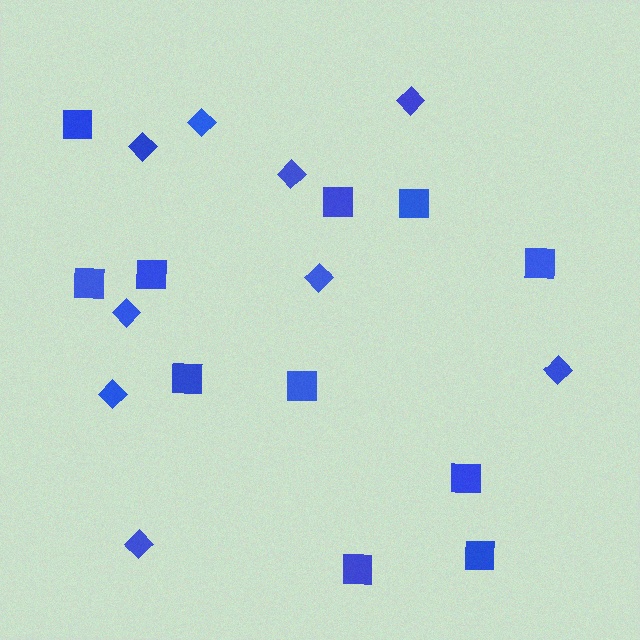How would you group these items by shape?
There are 2 groups: one group of diamonds (9) and one group of squares (11).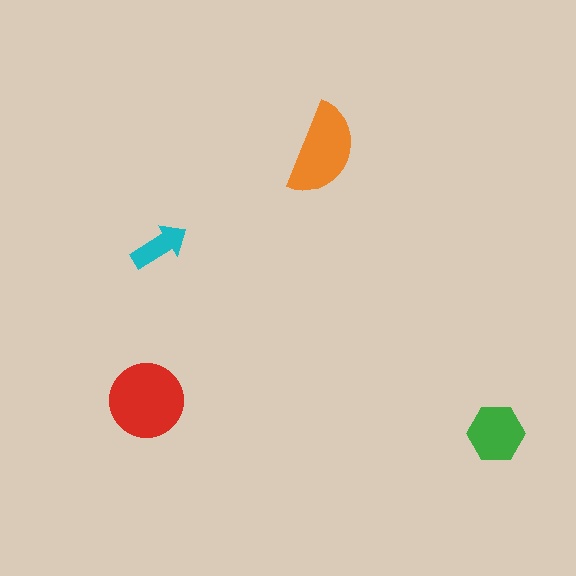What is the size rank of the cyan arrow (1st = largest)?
4th.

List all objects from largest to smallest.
The red circle, the orange semicircle, the green hexagon, the cyan arrow.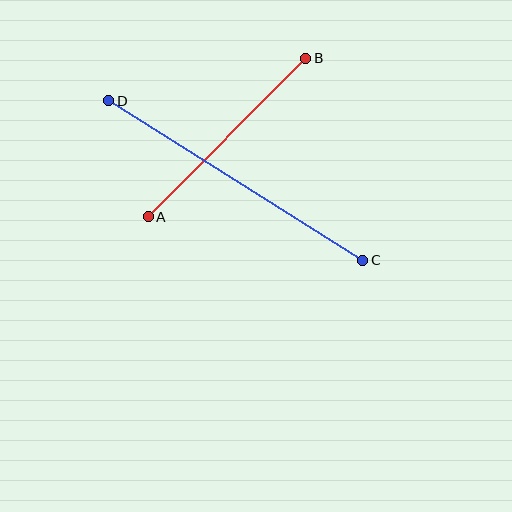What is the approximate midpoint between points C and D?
The midpoint is at approximately (236, 181) pixels.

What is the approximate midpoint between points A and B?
The midpoint is at approximately (227, 138) pixels.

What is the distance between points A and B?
The distance is approximately 223 pixels.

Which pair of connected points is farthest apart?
Points C and D are farthest apart.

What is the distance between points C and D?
The distance is approximately 300 pixels.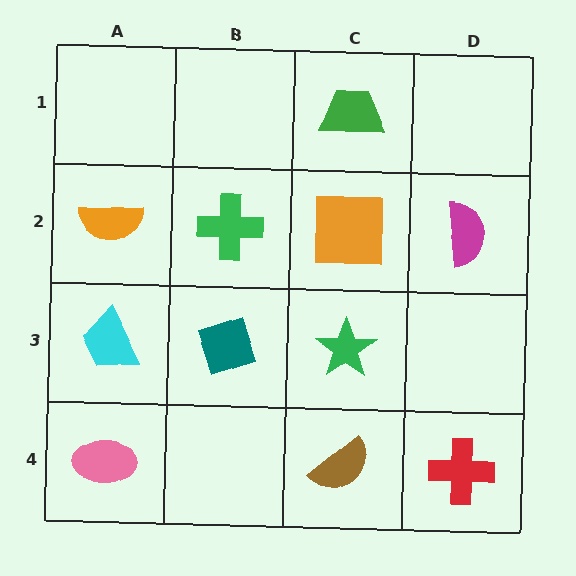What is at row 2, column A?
An orange semicircle.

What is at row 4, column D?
A red cross.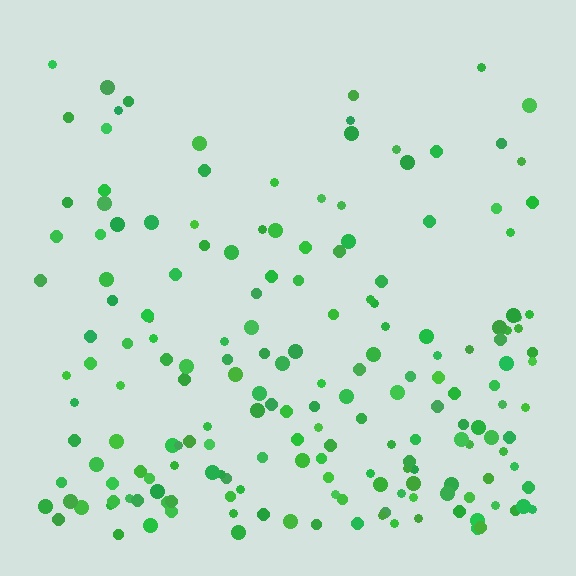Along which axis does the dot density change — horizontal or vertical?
Vertical.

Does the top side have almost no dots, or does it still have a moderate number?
Still a moderate number, just noticeably fewer than the bottom.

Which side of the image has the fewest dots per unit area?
The top.